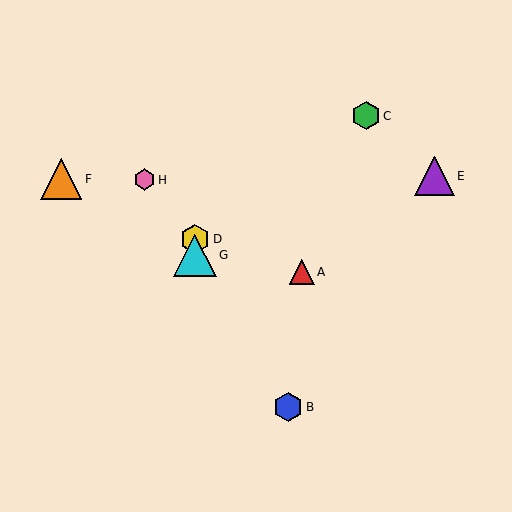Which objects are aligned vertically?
Objects D, G are aligned vertically.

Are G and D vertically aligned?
Yes, both are at x≈195.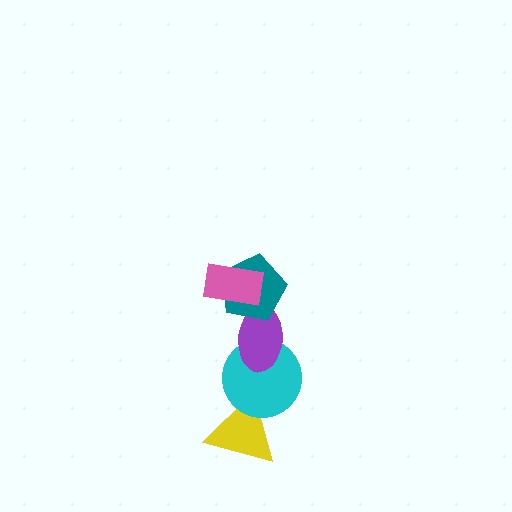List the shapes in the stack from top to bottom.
From top to bottom: the pink rectangle, the teal pentagon, the purple ellipse, the cyan circle, the yellow triangle.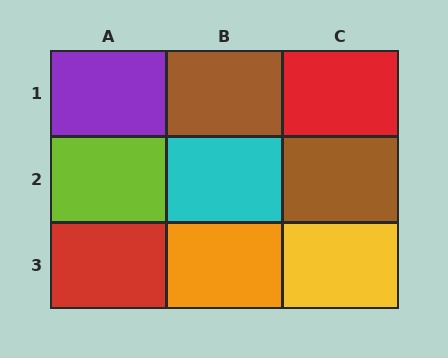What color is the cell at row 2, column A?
Lime.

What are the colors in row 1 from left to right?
Purple, brown, red.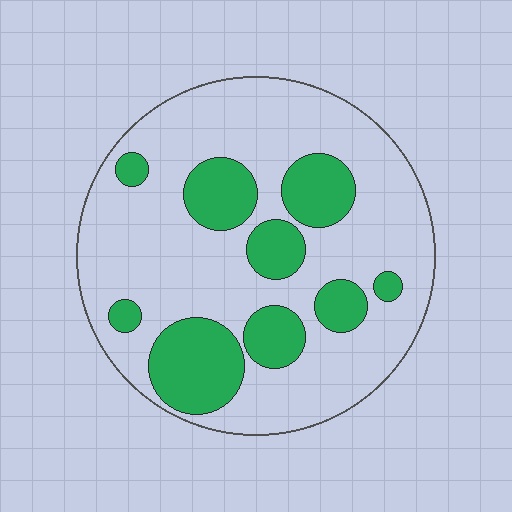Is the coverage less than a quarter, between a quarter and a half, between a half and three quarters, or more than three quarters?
Between a quarter and a half.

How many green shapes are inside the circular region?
9.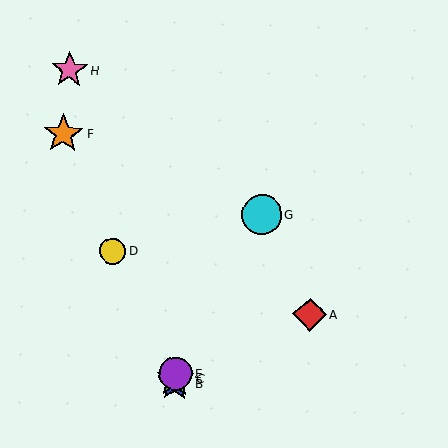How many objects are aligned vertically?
3 objects (B, C, E) are aligned vertically.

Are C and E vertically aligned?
Yes, both are at x≈175.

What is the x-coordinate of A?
Object A is at x≈310.